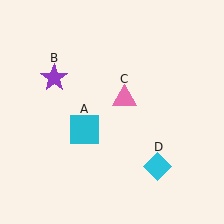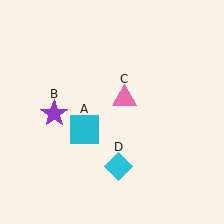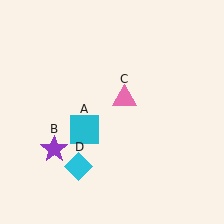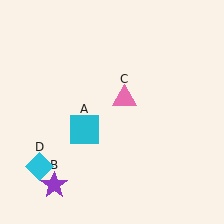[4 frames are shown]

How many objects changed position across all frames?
2 objects changed position: purple star (object B), cyan diamond (object D).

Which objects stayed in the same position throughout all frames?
Cyan square (object A) and pink triangle (object C) remained stationary.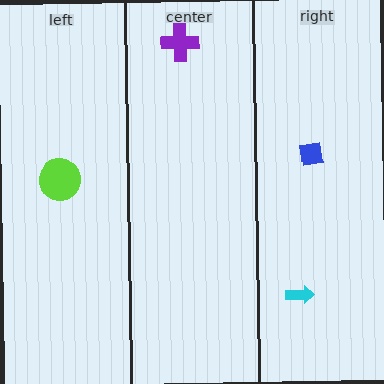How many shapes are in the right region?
2.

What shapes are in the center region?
The purple cross.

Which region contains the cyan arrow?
The right region.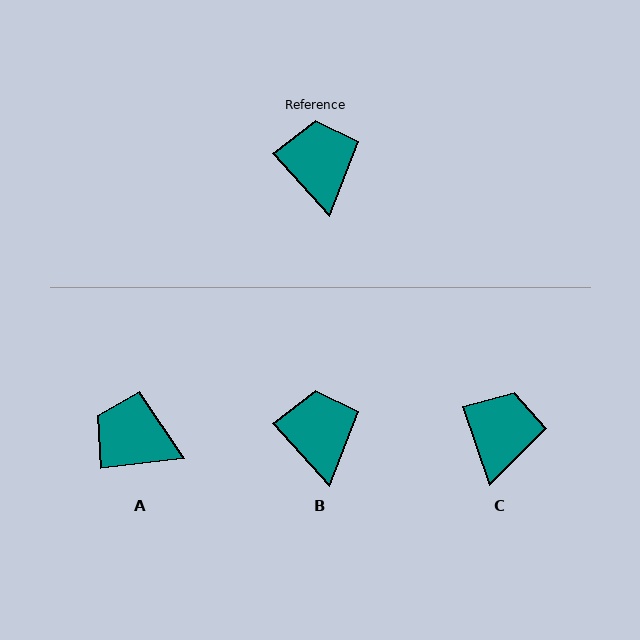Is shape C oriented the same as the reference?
No, it is off by about 24 degrees.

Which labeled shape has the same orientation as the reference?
B.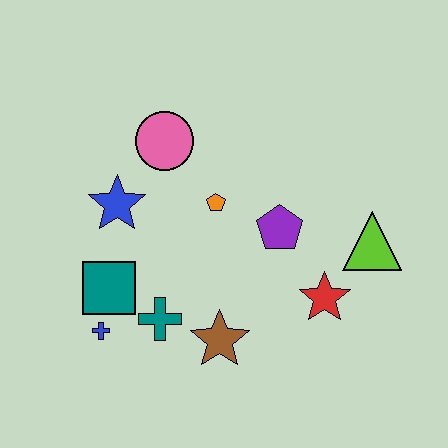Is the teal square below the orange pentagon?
Yes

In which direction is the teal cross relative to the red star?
The teal cross is to the left of the red star.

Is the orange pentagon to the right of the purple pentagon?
No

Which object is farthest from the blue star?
The lime triangle is farthest from the blue star.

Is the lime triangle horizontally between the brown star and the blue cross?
No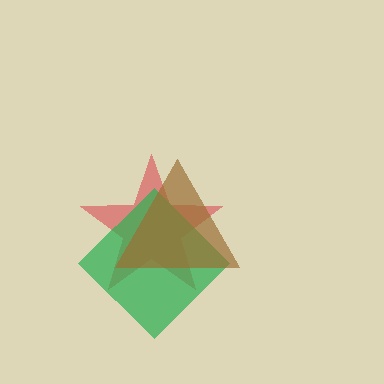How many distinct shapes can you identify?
There are 3 distinct shapes: a red star, a green diamond, a brown triangle.